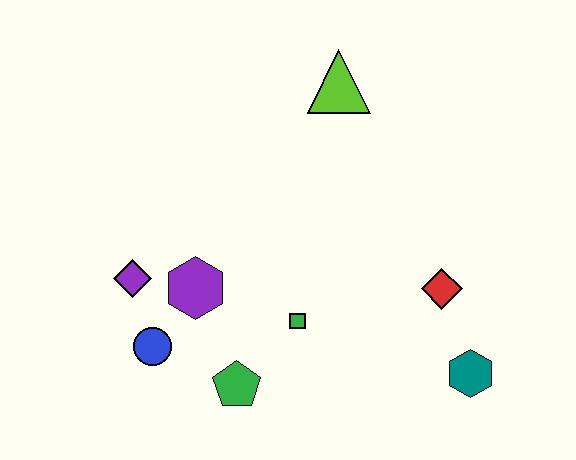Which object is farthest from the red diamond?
The purple diamond is farthest from the red diamond.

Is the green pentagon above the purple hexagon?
No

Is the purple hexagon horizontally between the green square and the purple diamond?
Yes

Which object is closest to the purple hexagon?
The purple diamond is closest to the purple hexagon.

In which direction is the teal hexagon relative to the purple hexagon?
The teal hexagon is to the right of the purple hexagon.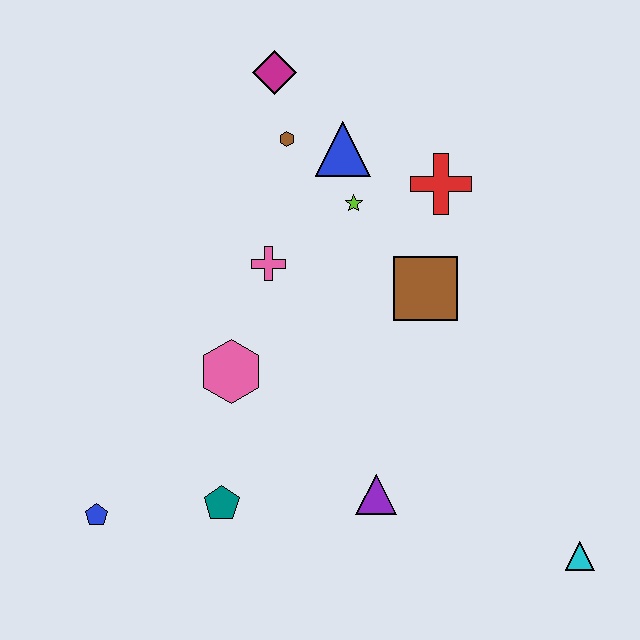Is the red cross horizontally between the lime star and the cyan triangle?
Yes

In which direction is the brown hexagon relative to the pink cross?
The brown hexagon is above the pink cross.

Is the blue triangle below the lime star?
No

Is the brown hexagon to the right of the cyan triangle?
No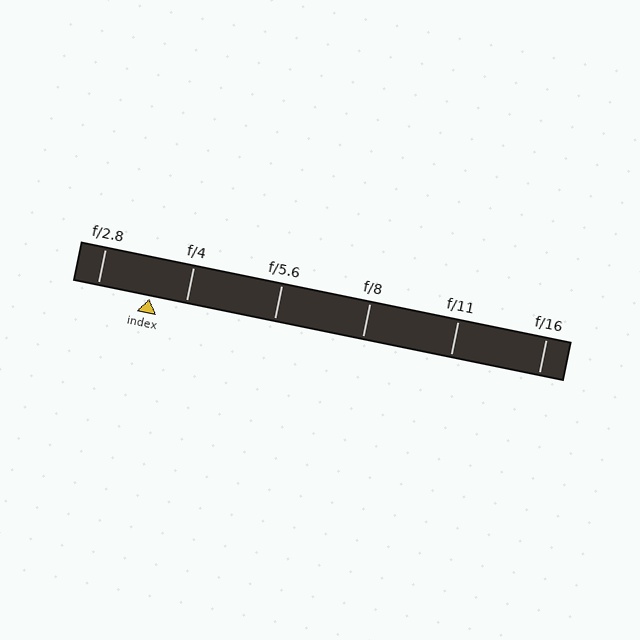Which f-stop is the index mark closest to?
The index mark is closest to f/4.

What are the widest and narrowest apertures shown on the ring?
The widest aperture shown is f/2.8 and the narrowest is f/16.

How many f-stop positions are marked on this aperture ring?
There are 6 f-stop positions marked.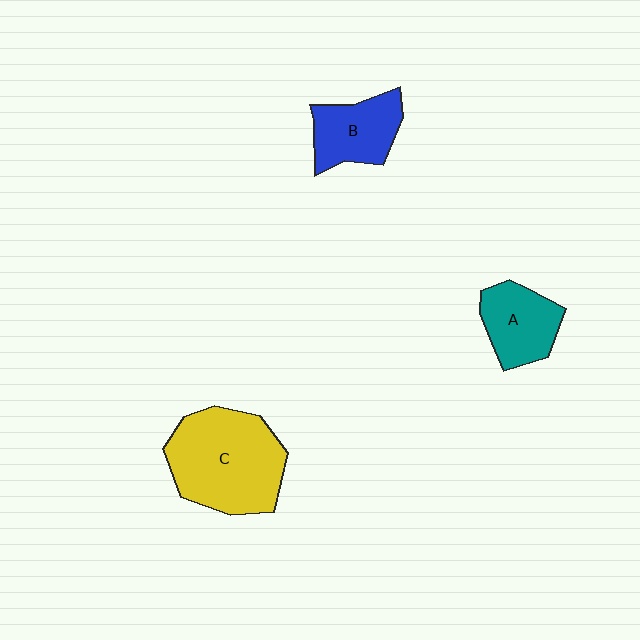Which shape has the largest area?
Shape C (yellow).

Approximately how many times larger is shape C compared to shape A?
Approximately 1.9 times.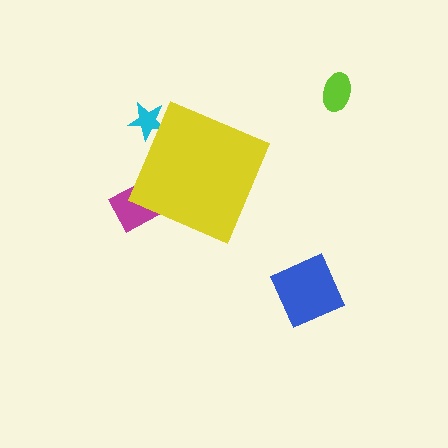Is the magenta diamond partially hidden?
Yes, the magenta diamond is partially hidden behind the yellow diamond.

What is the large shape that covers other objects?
A yellow diamond.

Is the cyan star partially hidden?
Yes, the cyan star is partially hidden behind the yellow diamond.